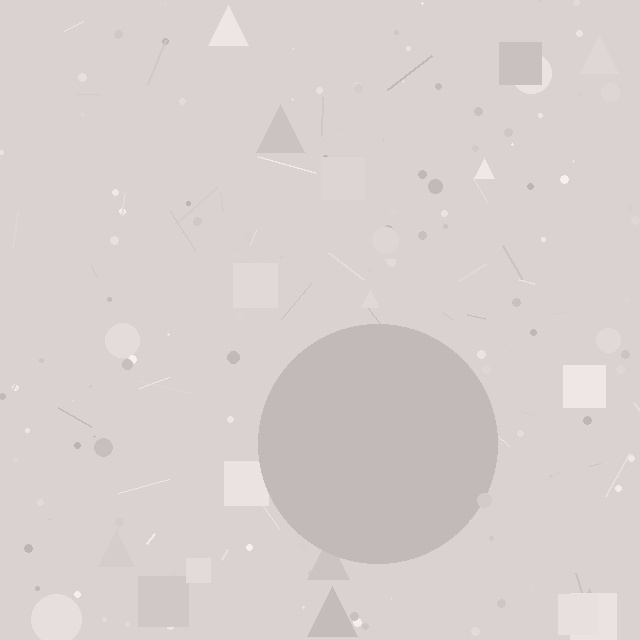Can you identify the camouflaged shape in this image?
The camouflaged shape is a circle.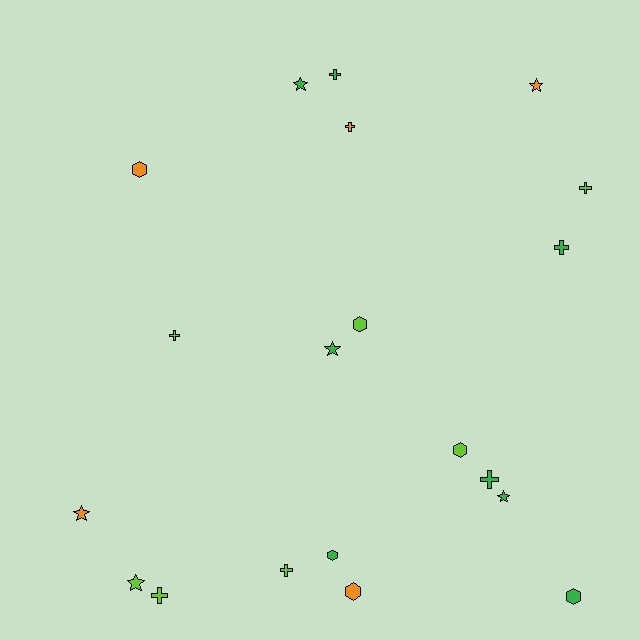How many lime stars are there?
There is 1 lime star.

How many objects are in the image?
There are 20 objects.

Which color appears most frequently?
Green, with 8 objects.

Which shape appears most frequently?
Cross, with 8 objects.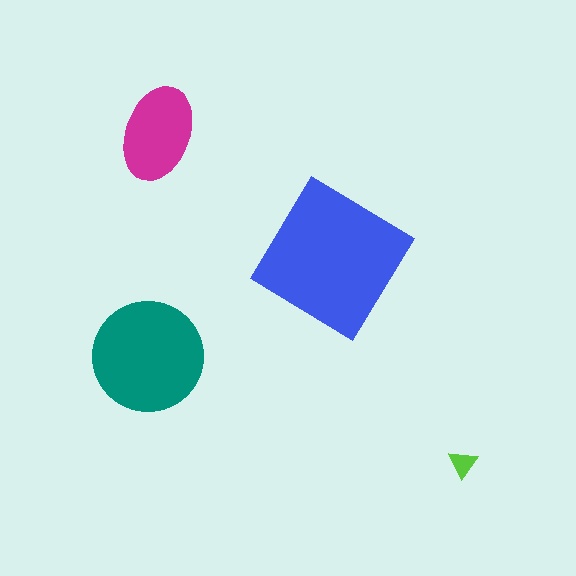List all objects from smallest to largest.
The lime triangle, the magenta ellipse, the teal circle, the blue diamond.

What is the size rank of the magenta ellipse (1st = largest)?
3rd.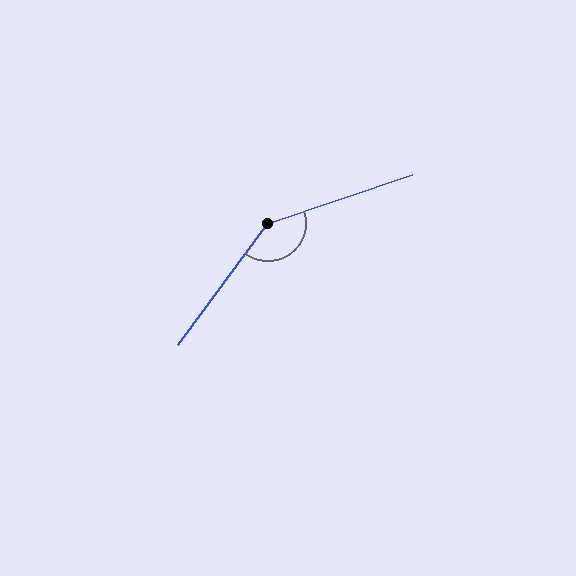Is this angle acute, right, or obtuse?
It is obtuse.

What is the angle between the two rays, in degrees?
Approximately 145 degrees.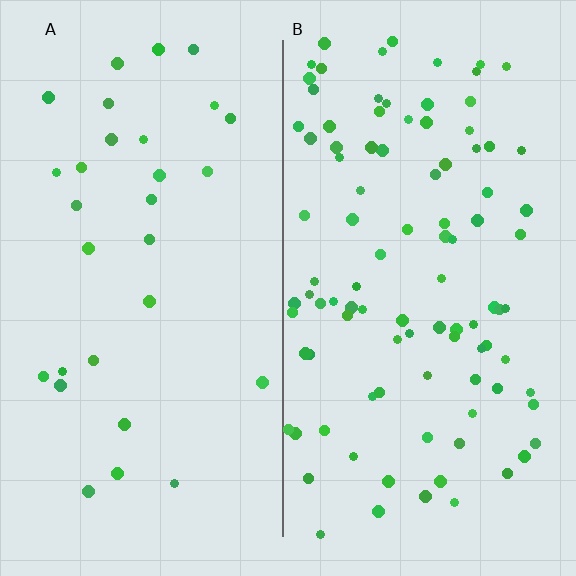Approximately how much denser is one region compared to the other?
Approximately 3.3× — region B over region A.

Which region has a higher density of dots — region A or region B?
B (the right).